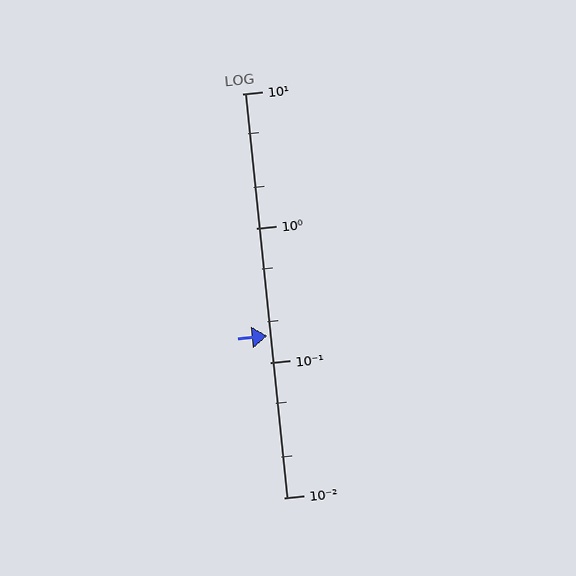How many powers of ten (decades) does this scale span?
The scale spans 3 decades, from 0.01 to 10.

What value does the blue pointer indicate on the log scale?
The pointer indicates approximately 0.16.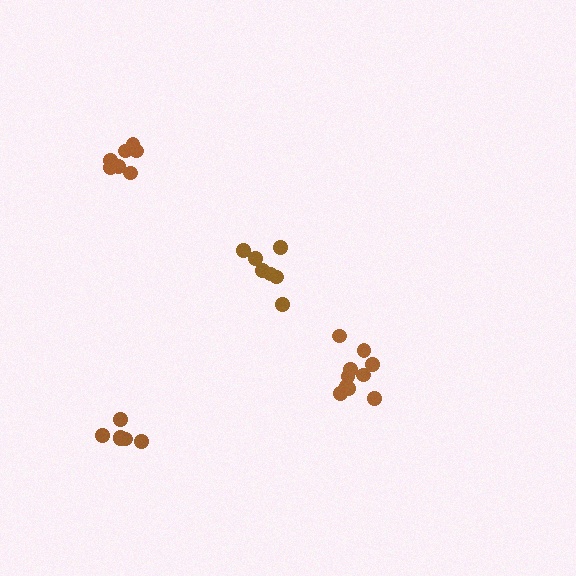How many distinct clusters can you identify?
There are 4 distinct clusters.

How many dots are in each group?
Group 1: 7 dots, Group 2: 10 dots, Group 3: 6 dots, Group 4: 7 dots (30 total).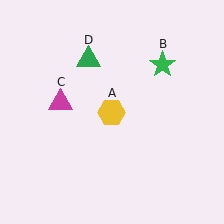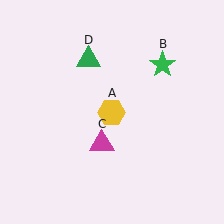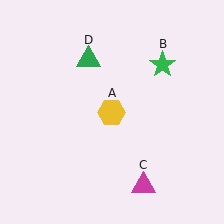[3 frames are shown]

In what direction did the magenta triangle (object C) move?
The magenta triangle (object C) moved down and to the right.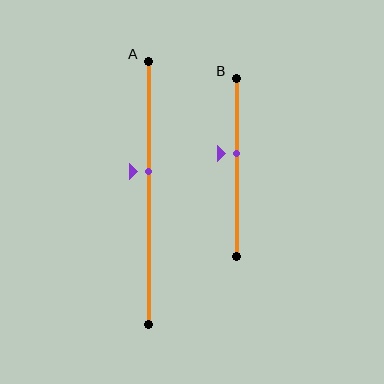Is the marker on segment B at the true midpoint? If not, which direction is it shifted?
No, the marker on segment B is shifted upward by about 8% of the segment length.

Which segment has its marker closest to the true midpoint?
Segment B has its marker closest to the true midpoint.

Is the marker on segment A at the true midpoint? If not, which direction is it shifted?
No, the marker on segment A is shifted upward by about 8% of the segment length.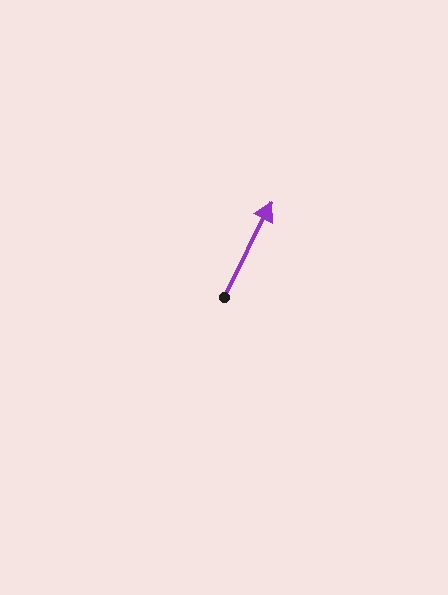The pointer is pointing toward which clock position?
Roughly 1 o'clock.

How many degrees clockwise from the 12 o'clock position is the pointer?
Approximately 26 degrees.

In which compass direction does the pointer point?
Northeast.